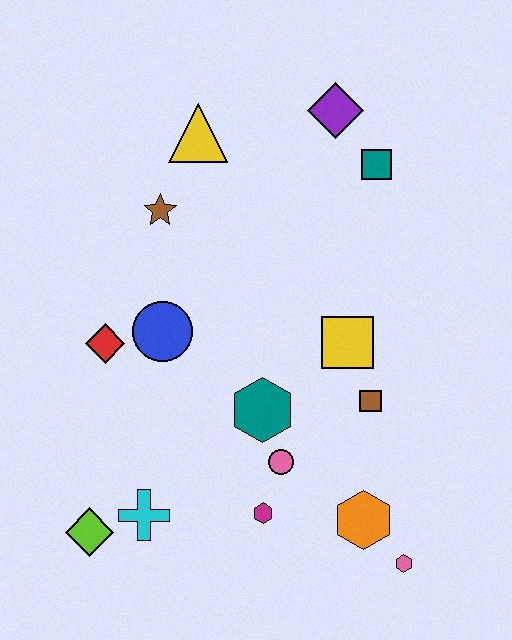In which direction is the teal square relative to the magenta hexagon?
The teal square is above the magenta hexagon.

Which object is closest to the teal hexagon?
The pink circle is closest to the teal hexagon.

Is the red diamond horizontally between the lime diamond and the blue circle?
Yes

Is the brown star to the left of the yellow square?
Yes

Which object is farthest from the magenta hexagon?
The purple diamond is farthest from the magenta hexagon.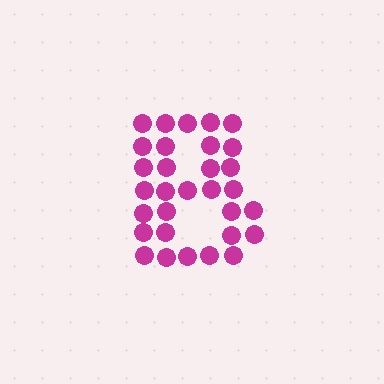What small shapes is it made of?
It is made of small circles.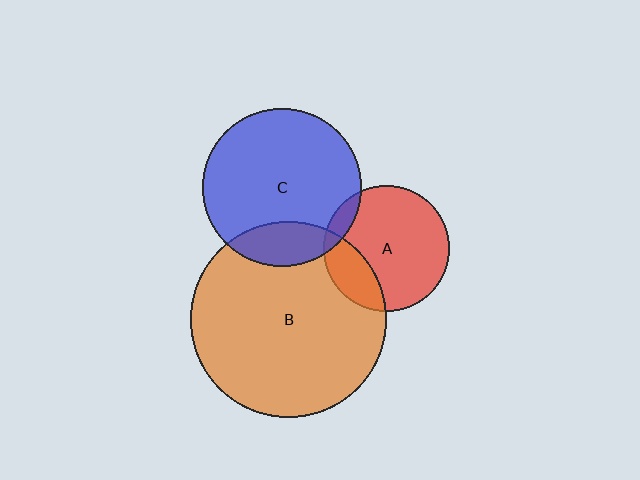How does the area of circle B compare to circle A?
Approximately 2.4 times.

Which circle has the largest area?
Circle B (orange).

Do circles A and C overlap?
Yes.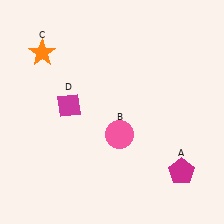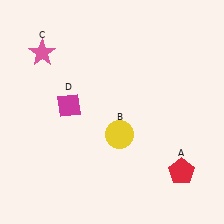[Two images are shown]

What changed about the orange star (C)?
In Image 1, C is orange. In Image 2, it changed to pink.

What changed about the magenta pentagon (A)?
In Image 1, A is magenta. In Image 2, it changed to red.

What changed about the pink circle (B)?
In Image 1, B is pink. In Image 2, it changed to yellow.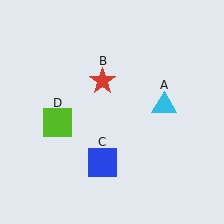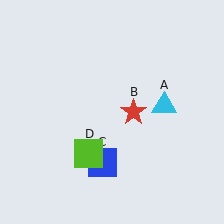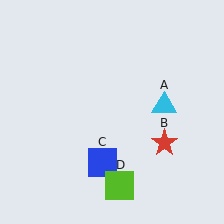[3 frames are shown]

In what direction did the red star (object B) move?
The red star (object B) moved down and to the right.